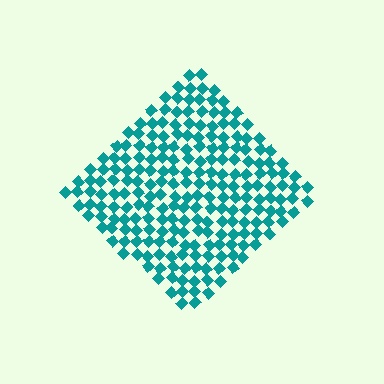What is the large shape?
The large shape is a diamond.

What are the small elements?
The small elements are diamonds.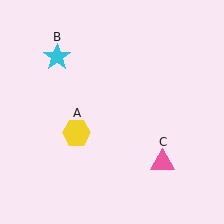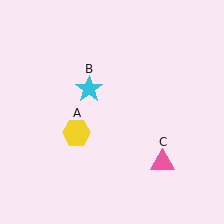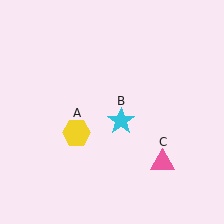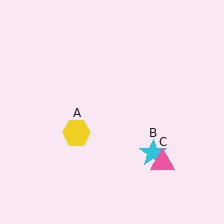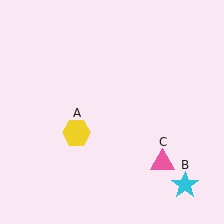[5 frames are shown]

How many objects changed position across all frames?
1 object changed position: cyan star (object B).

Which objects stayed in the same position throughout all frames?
Yellow hexagon (object A) and pink triangle (object C) remained stationary.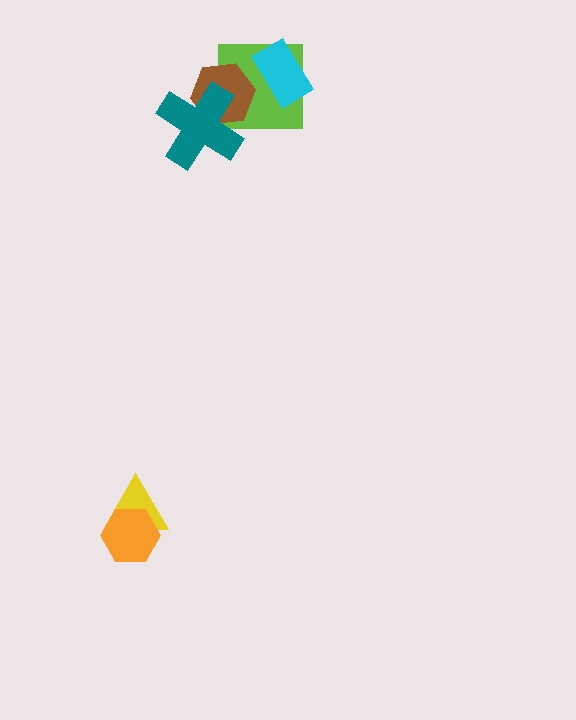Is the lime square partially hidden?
Yes, it is partially covered by another shape.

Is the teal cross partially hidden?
No, no other shape covers it.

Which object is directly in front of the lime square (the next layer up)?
The brown hexagon is directly in front of the lime square.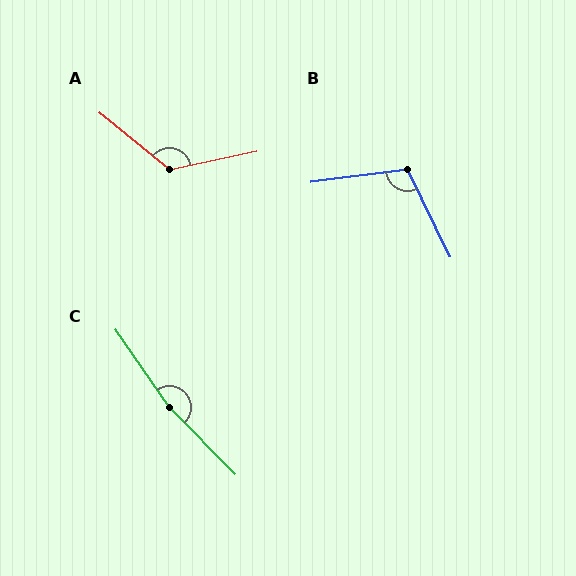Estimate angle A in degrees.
Approximately 129 degrees.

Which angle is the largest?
C, at approximately 170 degrees.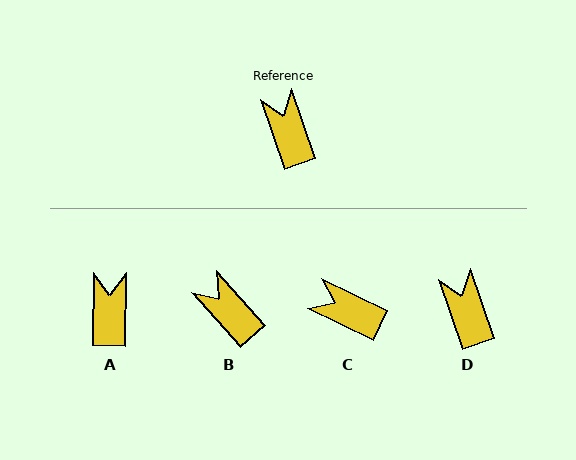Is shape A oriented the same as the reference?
No, it is off by about 20 degrees.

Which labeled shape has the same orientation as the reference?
D.